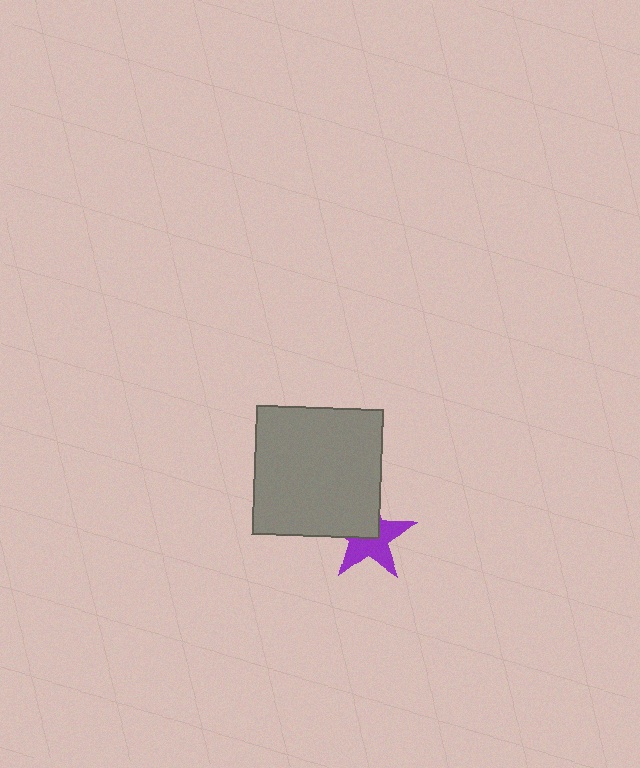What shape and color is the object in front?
The object in front is a gray rectangle.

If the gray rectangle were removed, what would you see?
You would see the complete purple star.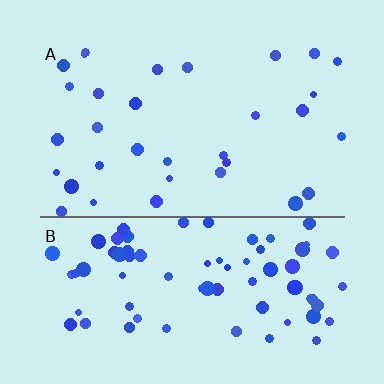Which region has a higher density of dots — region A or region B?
B (the bottom).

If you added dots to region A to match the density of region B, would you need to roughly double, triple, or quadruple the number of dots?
Approximately double.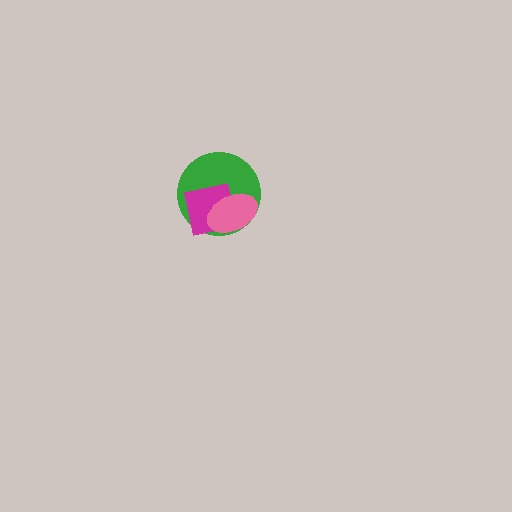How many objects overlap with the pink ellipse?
2 objects overlap with the pink ellipse.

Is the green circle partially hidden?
Yes, it is partially covered by another shape.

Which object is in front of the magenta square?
The pink ellipse is in front of the magenta square.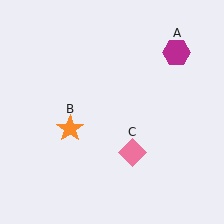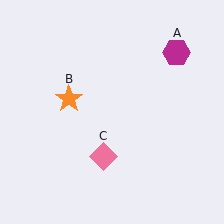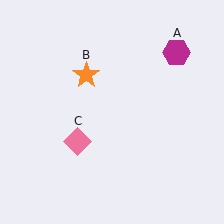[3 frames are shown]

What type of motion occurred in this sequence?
The orange star (object B), pink diamond (object C) rotated clockwise around the center of the scene.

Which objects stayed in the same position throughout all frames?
Magenta hexagon (object A) remained stationary.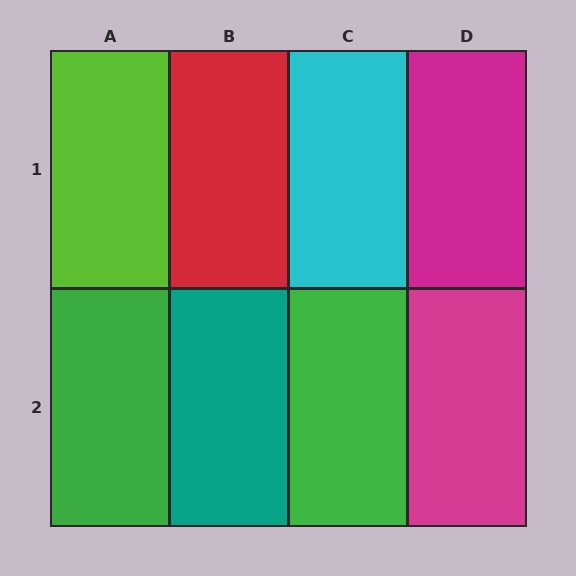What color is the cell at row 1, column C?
Cyan.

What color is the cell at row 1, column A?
Lime.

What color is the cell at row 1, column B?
Red.